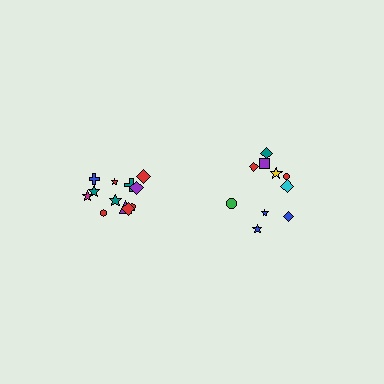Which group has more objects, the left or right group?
The left group.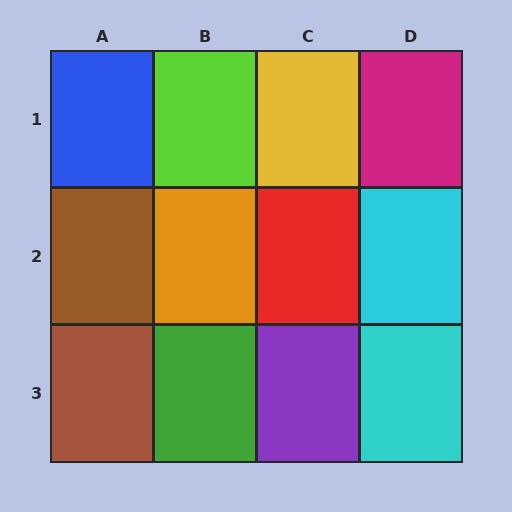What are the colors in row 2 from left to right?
Brown, orange, red, cyan.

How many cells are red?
1 cell is red.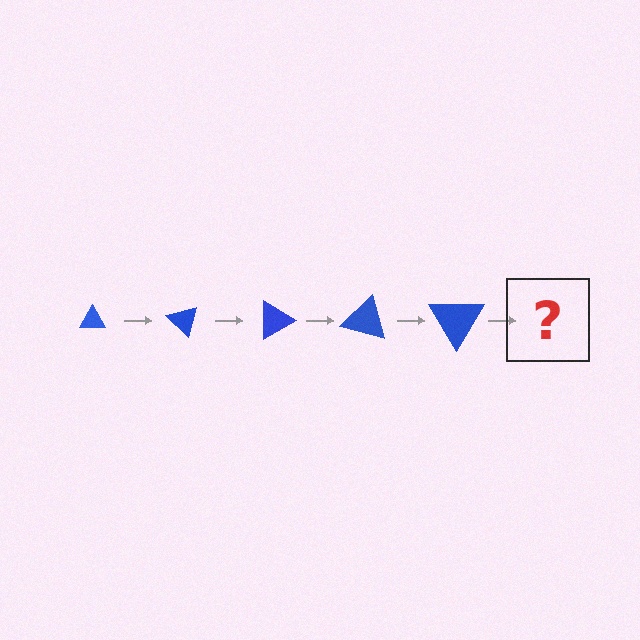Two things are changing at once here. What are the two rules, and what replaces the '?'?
The two rules are that the triangle grows larger each step and it rotates 45 degrees each step. The '?' should be a triangle, larger than the previous one and rotated 225 degrees from the start.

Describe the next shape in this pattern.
It should be a triangle, larger than the previous one and rotated 225 degrees from the start.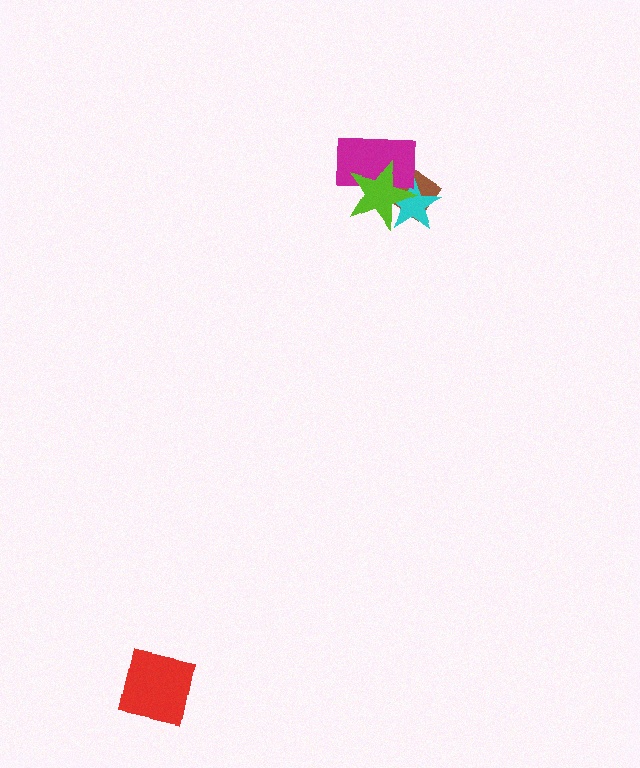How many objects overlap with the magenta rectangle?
3 objects overlap with the magenta rectangle.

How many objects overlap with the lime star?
3 objects overlap with the lime star.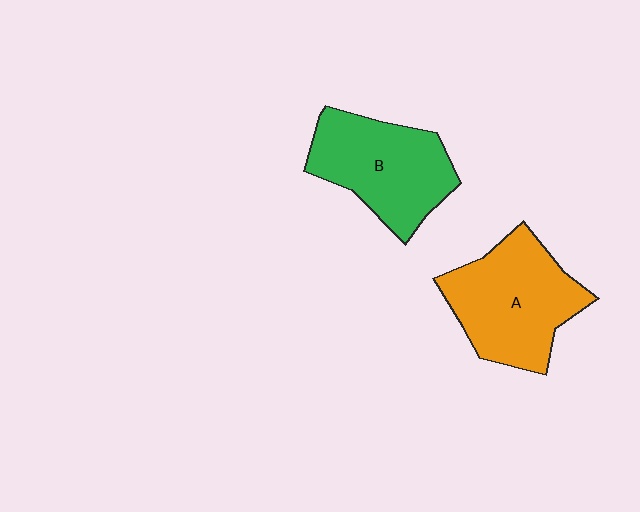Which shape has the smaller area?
Shape B (green).